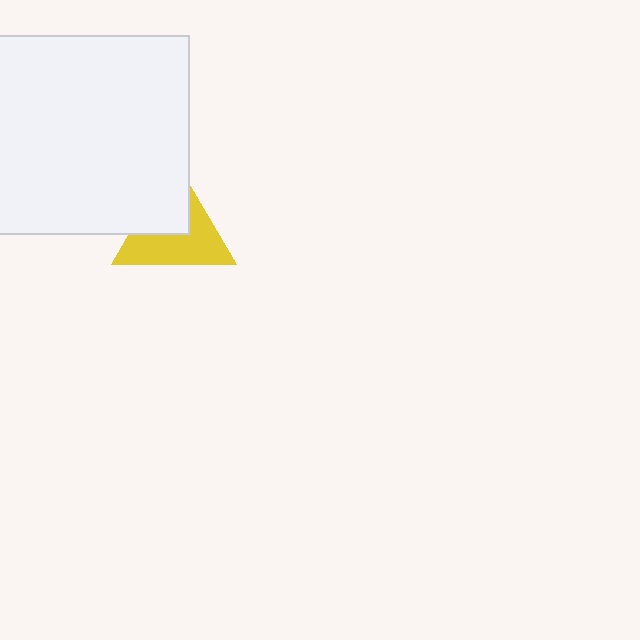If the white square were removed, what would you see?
You would see the complete yellow triangle.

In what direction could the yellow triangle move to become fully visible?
The yellow triangle could move toward the lower-right. That would shift it out from behind the white square entirely.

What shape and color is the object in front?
The object in front is a white square.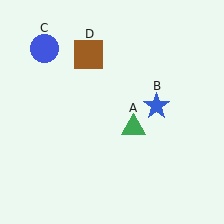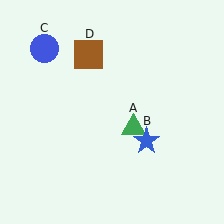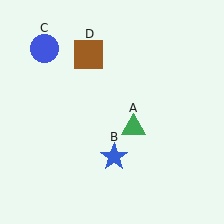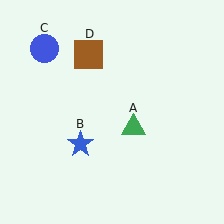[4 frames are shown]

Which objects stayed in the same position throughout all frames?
Green triangle (object A) and blue circle (object C) and brown square (object D) remained stationary.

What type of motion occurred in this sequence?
The blue star (object B) rotated clockwise around the center of the scene.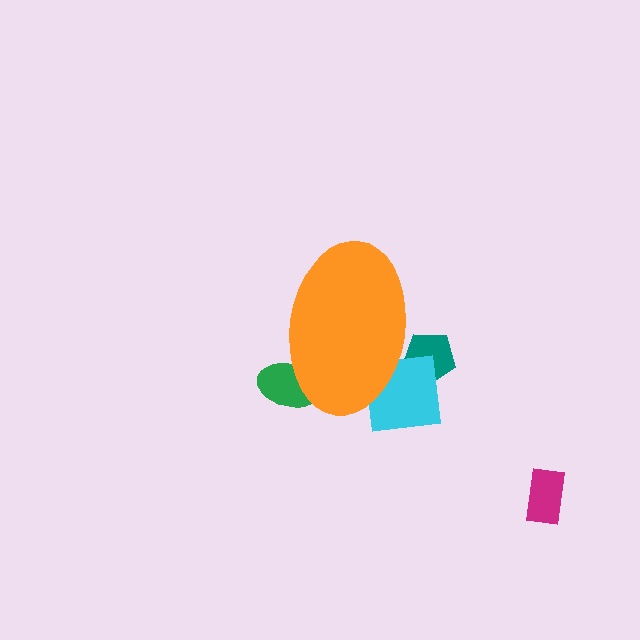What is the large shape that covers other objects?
An orange ellipse.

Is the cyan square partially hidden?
Yes, the cyan square is partially hidden behind the orange ellipse.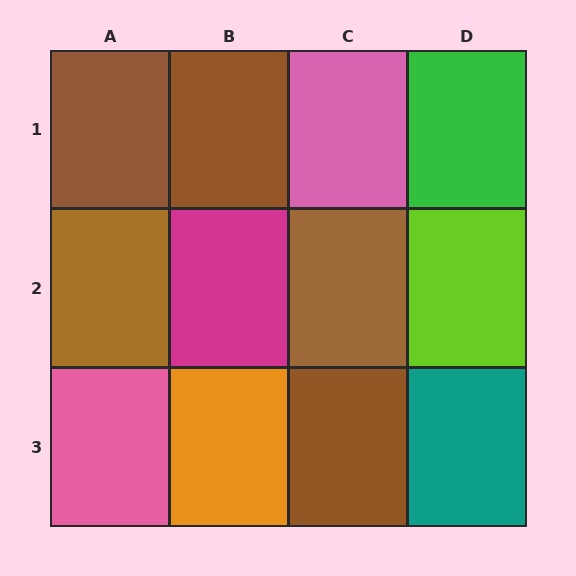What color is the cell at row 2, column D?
Lime.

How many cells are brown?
5 cells are brown.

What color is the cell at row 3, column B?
Orange.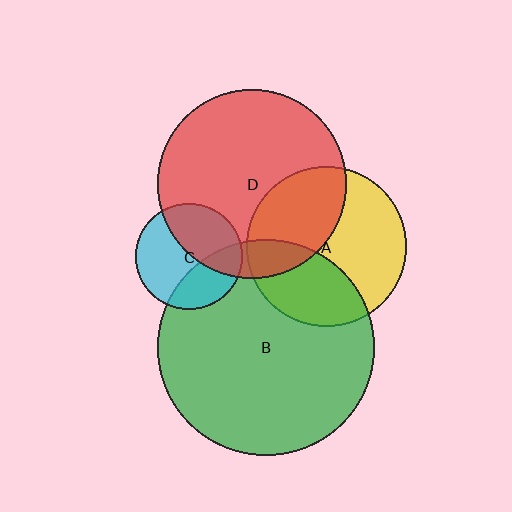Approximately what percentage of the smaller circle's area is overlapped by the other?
Approximately 35%.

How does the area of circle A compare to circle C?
Approximately 2.2 times.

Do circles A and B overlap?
Yes.